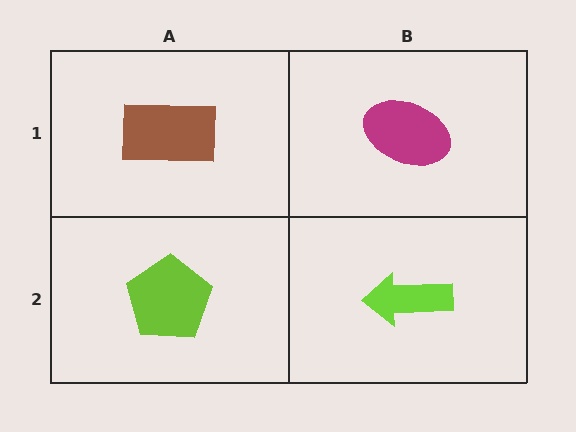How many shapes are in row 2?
2 shapes.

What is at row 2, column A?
A lime pentagon.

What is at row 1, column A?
A brown rectangle.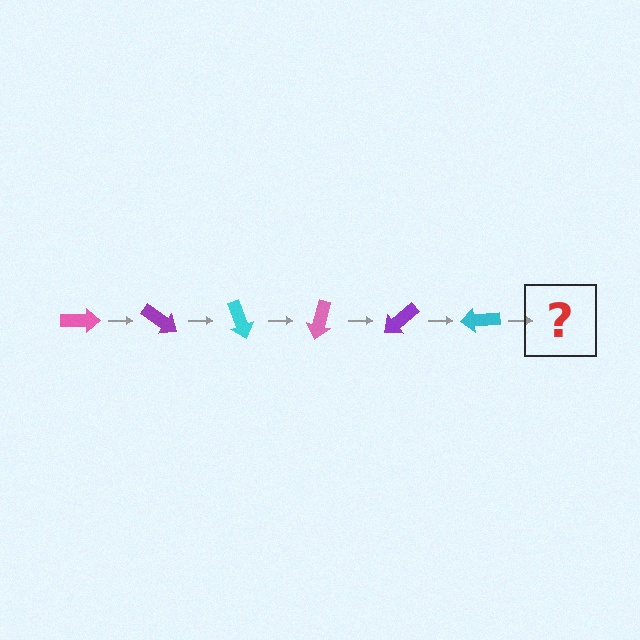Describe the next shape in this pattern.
It should be a pink arrow, rotated 210 degrees from the start.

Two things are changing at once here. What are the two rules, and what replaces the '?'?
The two rules are that it rotates 35 degrees each step and the color cycles through pink, purple, and cyan. The '?' should be a pink arrow, rotated 210 degrees from the start.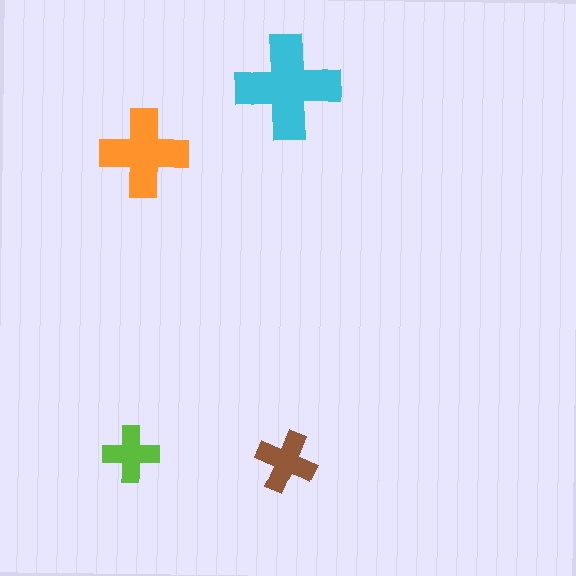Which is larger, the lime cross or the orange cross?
The orange one.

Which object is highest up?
The cyan cross is topmost.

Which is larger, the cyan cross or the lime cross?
The cyan one.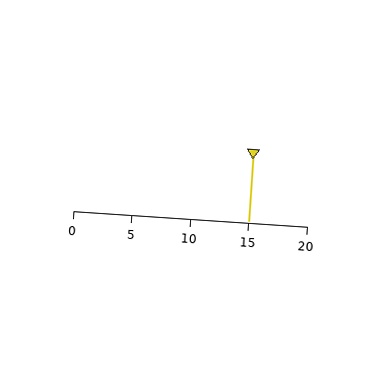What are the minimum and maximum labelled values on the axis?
The axis runs from 0 to 20.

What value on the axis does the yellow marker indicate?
The marker indicates approximately 15.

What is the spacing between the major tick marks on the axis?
The major ticks are spaced 5 apart.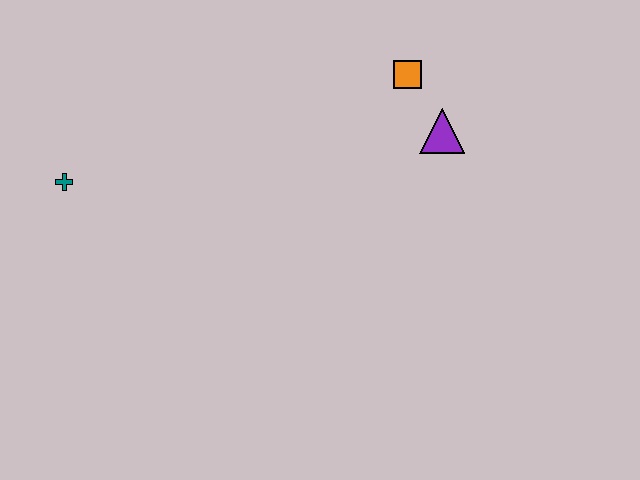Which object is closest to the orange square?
The purple triangle is closest to the orange square.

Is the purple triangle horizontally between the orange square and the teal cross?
No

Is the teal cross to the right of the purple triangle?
No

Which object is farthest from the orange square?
The teal cross is farthest from the orange square.